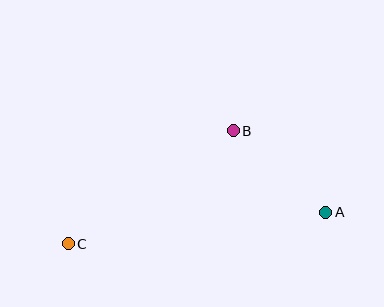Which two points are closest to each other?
Points A and B are closest to each other.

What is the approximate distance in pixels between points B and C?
The distance between B and C is approximately 200 pixels.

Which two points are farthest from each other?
Points A and C are farthest from each other.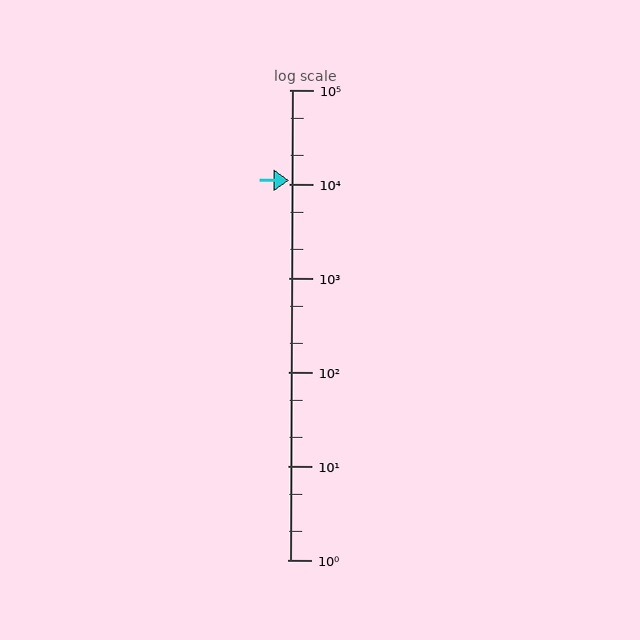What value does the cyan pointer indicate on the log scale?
The pointer indicates approximately 11000.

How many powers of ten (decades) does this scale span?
The scale spans 5 decades, from 1 to 100000.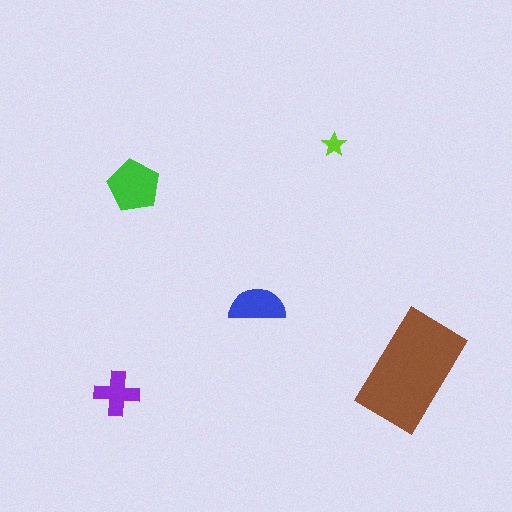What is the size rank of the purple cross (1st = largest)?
4th.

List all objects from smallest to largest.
The lime star, the purple cross, the blue semicircle, the green pentagon, the brown rectangle.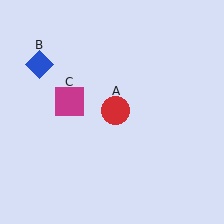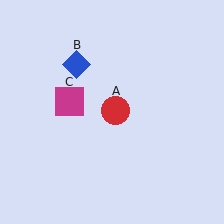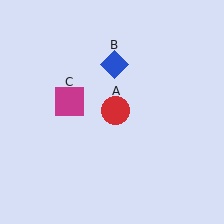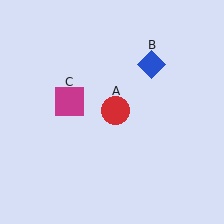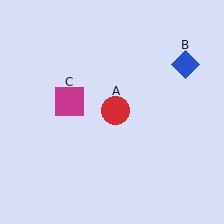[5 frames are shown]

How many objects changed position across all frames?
1 object changed position: blue diamond (object B).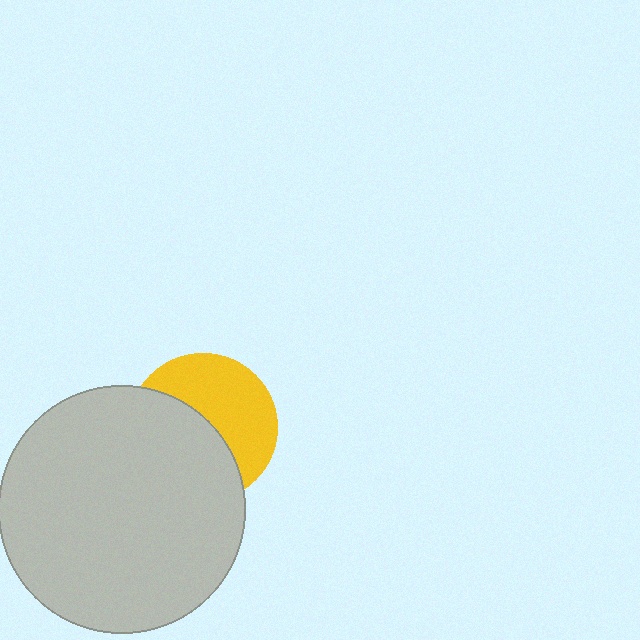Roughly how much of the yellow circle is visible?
About half of it is visible (roughly 49%).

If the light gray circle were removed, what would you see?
You would see the complete yellow circle.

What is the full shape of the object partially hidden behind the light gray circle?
The partially hidden object is a yellow circle.